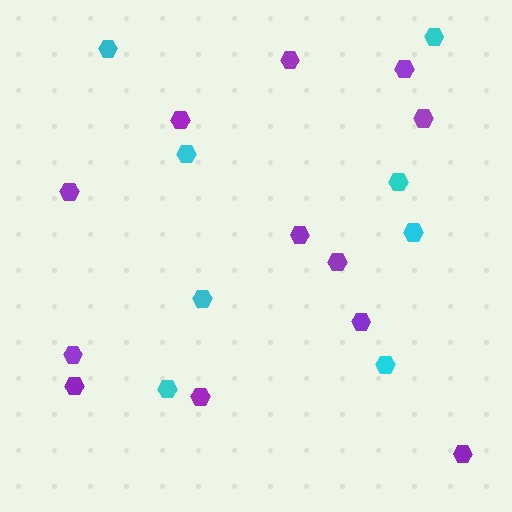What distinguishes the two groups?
There are 2 groups: one group of cyan hexagons (8) and one group of purple hexagons (12).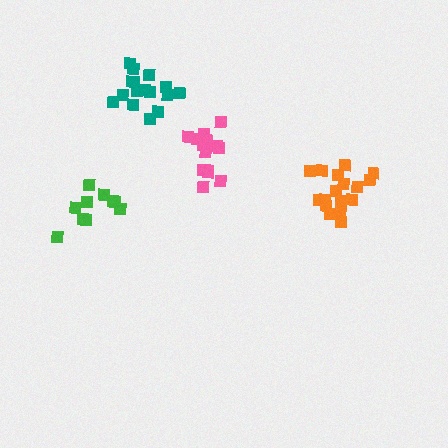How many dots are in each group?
Group 1: 11 dots, Group 2: 17 dots, Group 3: 16 dots, Group 4: 15 dots (59 total).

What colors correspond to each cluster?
The clusters are colored: green, orange, teal, pink.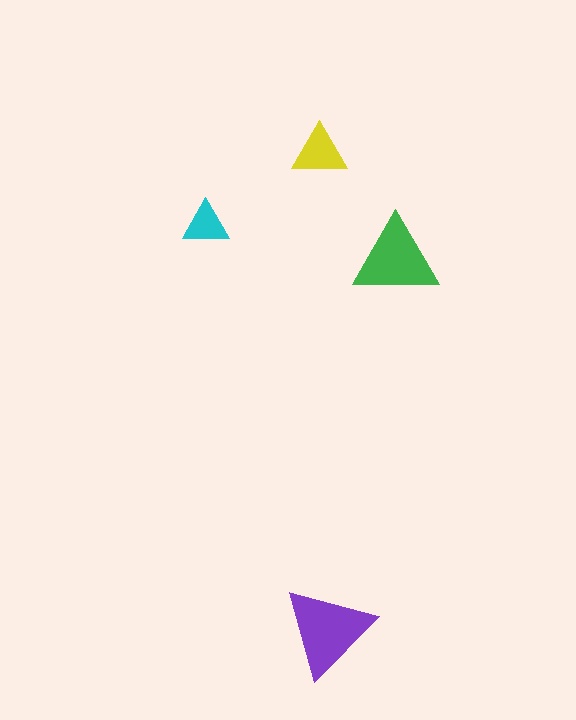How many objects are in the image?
There are 4 objects in the image.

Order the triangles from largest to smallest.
the purple one, the green one, the yellow one, the cyan one.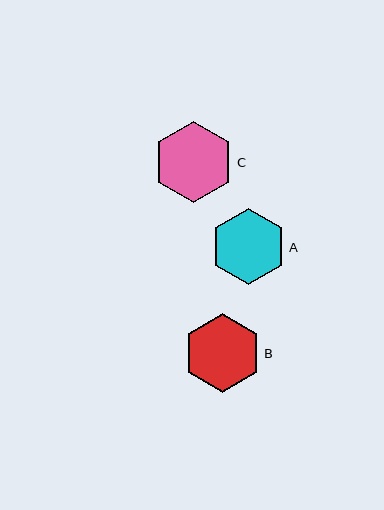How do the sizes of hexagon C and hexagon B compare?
Hexagon C and hexagon B are approximately the same size.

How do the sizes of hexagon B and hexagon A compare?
Hexagon B and hexagon A are approximately the same size.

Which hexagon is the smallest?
Hexagon A is the smallest with a size of approximately 76 pixels.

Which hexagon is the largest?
Hexagon C is the largest with a size of approximately 82 pixels.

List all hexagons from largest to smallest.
From largest to smallest: C, B, A.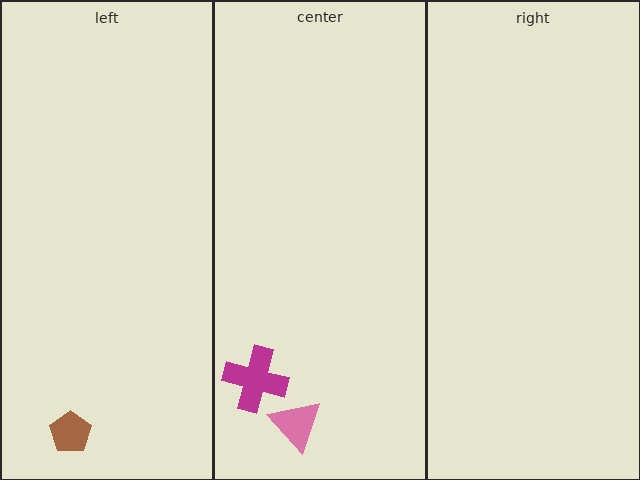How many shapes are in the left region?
1.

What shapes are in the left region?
The brown pentagon.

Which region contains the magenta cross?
The center region.